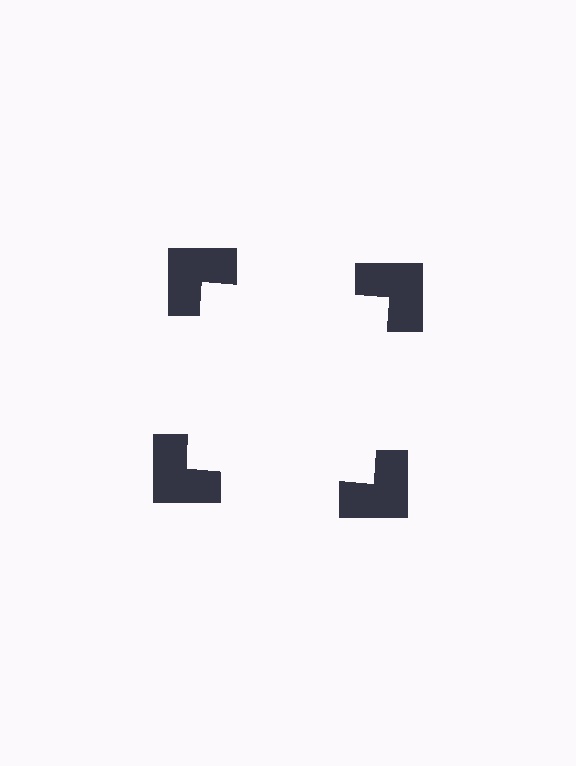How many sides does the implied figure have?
4 sides.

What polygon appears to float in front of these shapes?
An illusory square — its edges are inferred from the aligned wedge cuts in the notched squares, not physically drawn.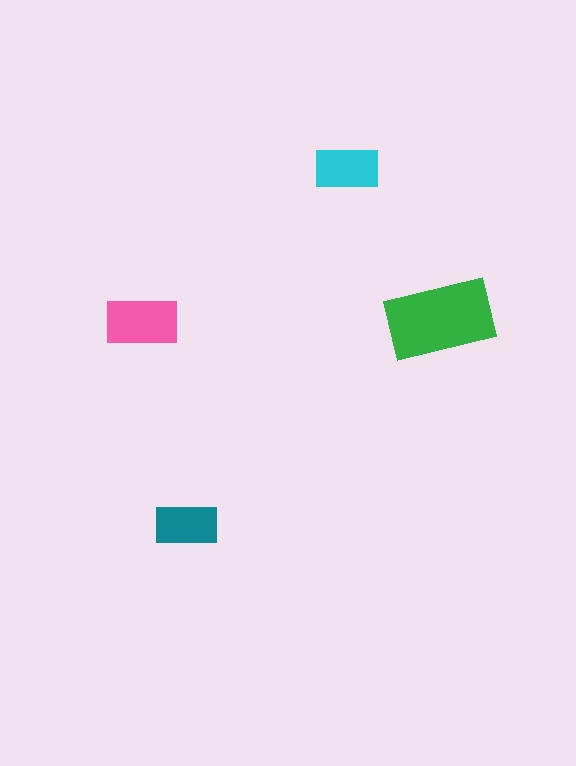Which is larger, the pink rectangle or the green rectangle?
The green one.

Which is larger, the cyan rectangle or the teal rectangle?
The cyan one.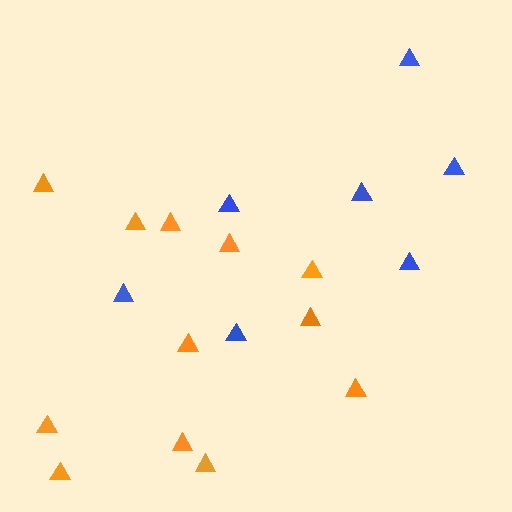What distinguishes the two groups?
There are 2 groups: one group of blue triangles (7) and one group of orange triangles (12).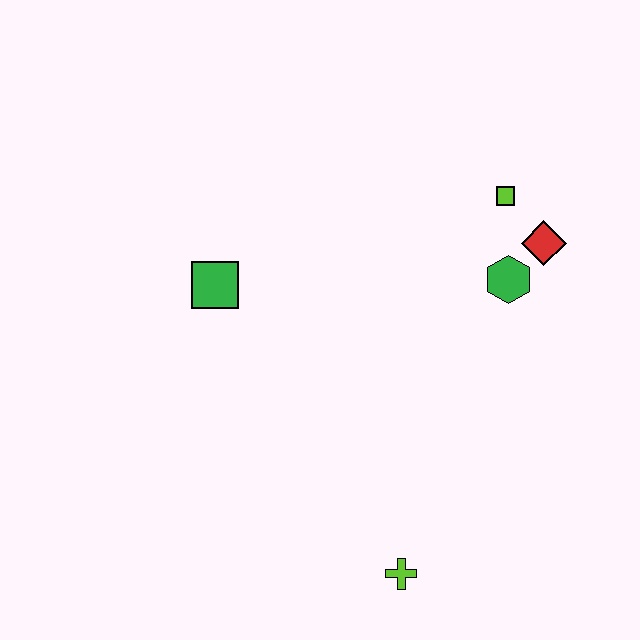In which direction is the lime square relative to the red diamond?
The lime square is above the red diamond.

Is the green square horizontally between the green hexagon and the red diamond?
No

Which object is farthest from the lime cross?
The lime square is farthest from the lime cross.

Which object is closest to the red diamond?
The green hexagon is closest to the red diamond.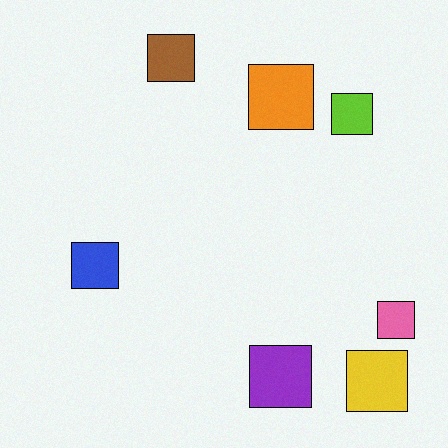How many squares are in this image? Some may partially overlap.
There are 7 squares.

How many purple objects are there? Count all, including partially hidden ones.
There is 1 purple object.